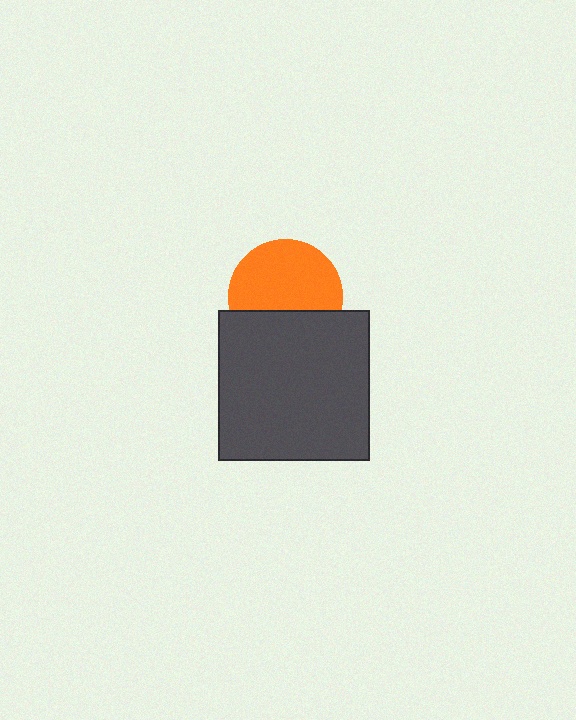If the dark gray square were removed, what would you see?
You would see the complete orange circle.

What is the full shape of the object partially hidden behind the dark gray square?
The partially hidden object is an orange circle.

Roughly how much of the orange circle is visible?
About half of it is visible (roughly 64%).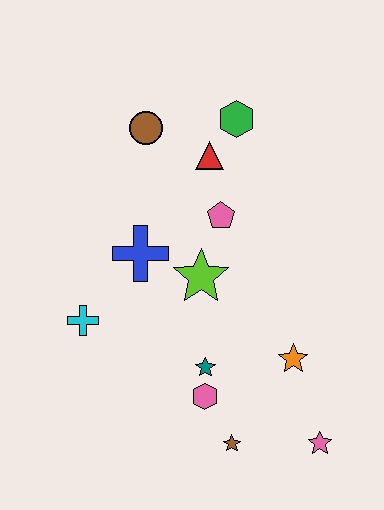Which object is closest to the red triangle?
The green hexagon is closest to the red triangle.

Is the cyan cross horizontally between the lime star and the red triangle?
No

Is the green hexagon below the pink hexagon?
No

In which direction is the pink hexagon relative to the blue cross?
The pink hexagon is below the blue cross.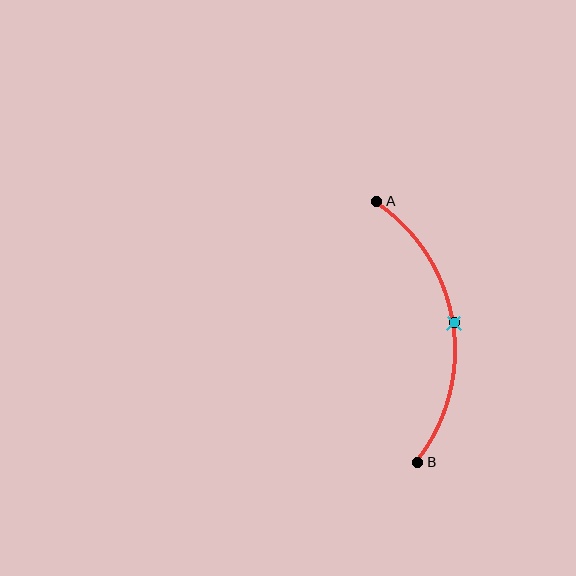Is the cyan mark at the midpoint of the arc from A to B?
Yes. The cyan mark lies on the arc at equal arc-length from both A and B — it is the arc midpoint.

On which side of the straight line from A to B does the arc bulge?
The arc bulges to the right of the straight line connecting A and B.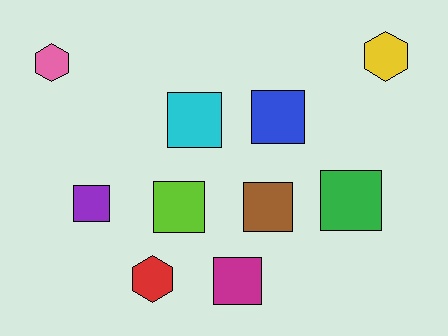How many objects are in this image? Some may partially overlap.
There are 10 objects.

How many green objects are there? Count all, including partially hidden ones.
There is 1 green object.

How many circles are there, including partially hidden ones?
There are no circles.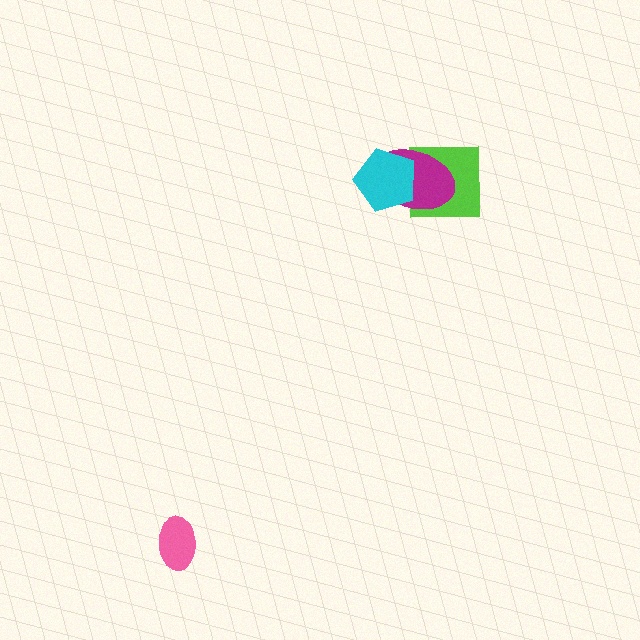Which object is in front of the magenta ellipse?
The cyan pentagon is in front of the magenta ellipse.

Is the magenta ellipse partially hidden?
Yes, it is partially covered by another shape.